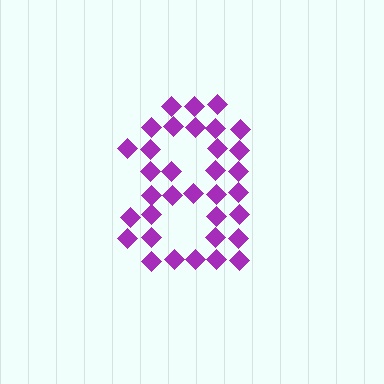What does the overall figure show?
The overall figure shows the digit 8.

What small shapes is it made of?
It is made of small diamonds.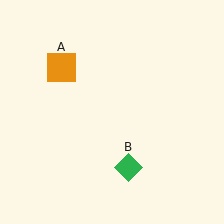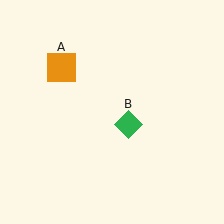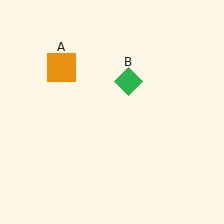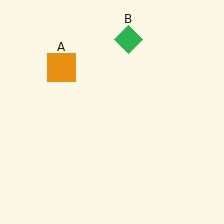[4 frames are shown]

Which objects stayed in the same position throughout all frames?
Orange square (object A) remained stationary.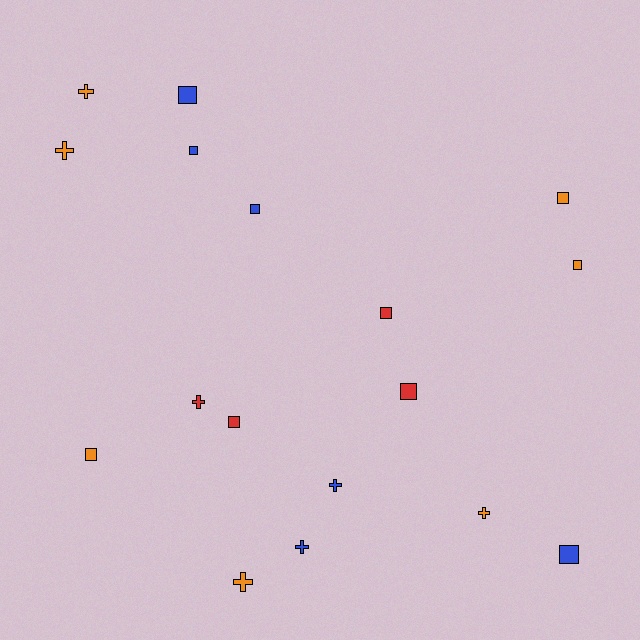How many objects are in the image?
There are 17 objects.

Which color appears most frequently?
Orange, with 7 objects.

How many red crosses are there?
There is 1 red cross.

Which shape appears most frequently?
Square, with 10 objects.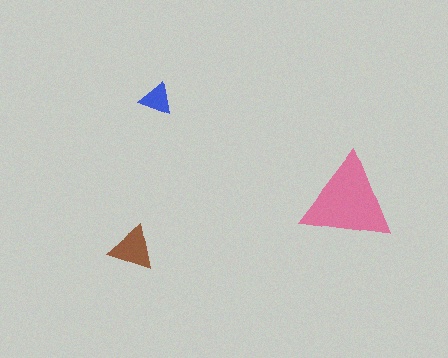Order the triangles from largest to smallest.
the pink one, the brown one, the blue one.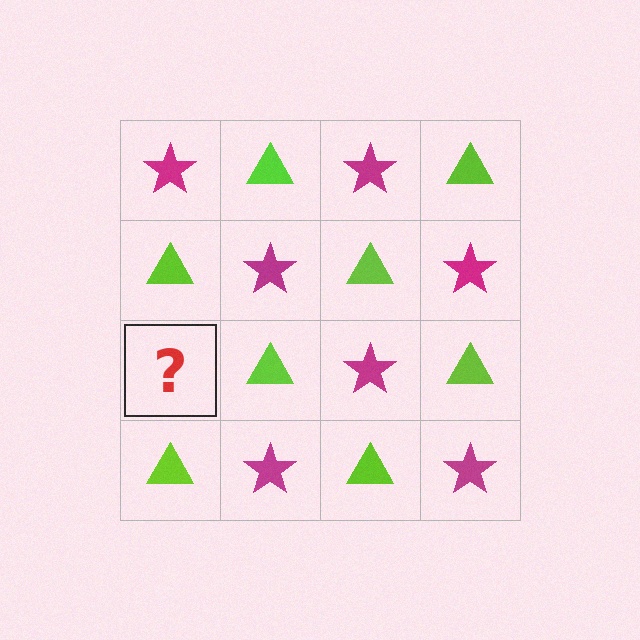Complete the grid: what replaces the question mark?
The question mark should be replaced with a magenta star.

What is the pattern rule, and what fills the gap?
The rule is that it alternates magenta star and lime triangle in a checkerboard pattern. The gap should be filled with a magenta star.